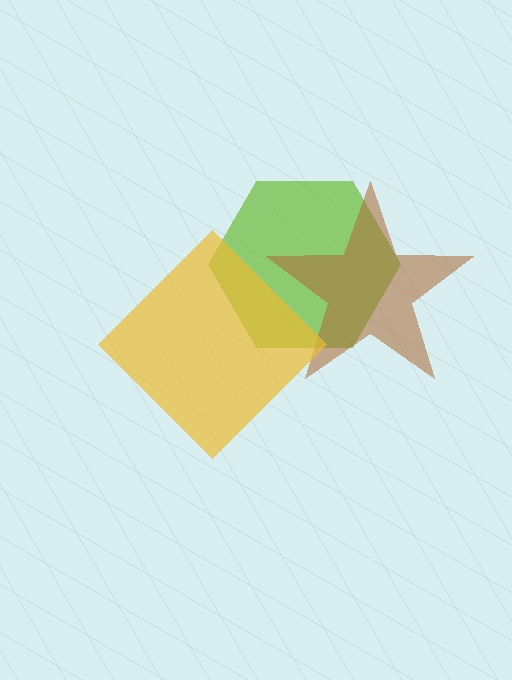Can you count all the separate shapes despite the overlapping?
Yes, there are 3 separate shapes.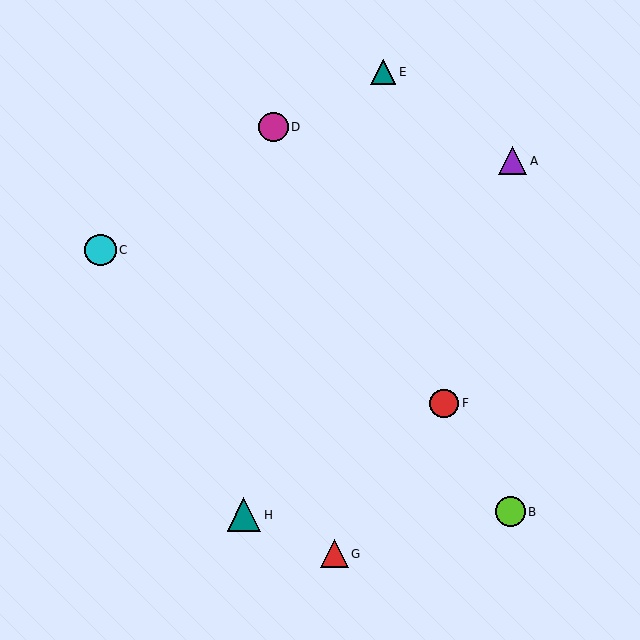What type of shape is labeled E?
Shape E is a teal triangle.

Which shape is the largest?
The teal triangle (labeled H) is the largest.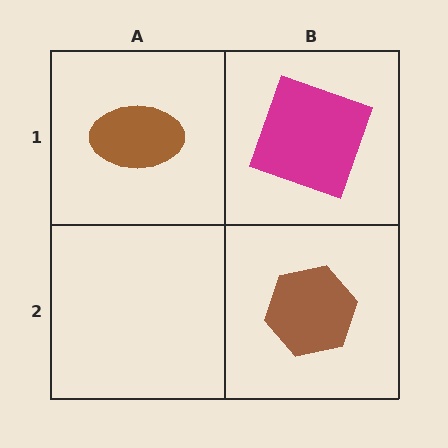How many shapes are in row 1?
2 shapes.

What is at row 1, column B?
A magenta square.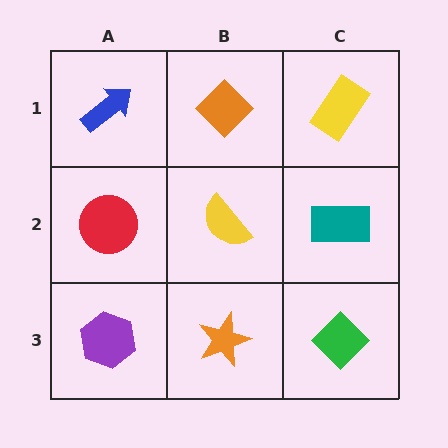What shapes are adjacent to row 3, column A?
A red circle (row 2, column A), an orange star (row 3, column B).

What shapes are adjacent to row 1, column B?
A yellow semicircle (row 2, column B), a blue arrow (row 1, column A), a yellow rectangle (row 1, column C).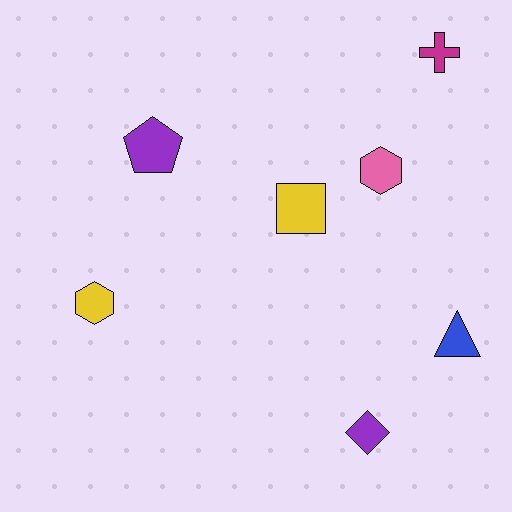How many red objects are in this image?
There are no red objects.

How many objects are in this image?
There are 7 objects.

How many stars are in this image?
There are no stars.